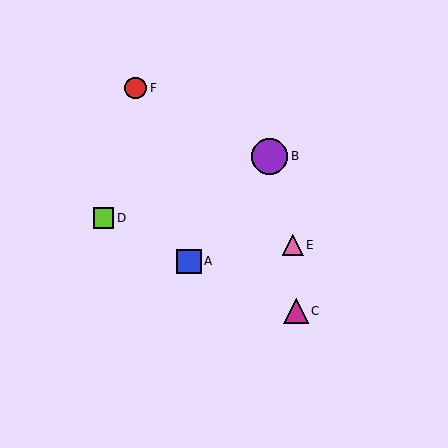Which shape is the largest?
The purple circle (labeled B) is the largest.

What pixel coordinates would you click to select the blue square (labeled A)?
Click at (189, 261) to select the blue square A.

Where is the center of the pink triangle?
The center of the pink triangle is at (293, 245).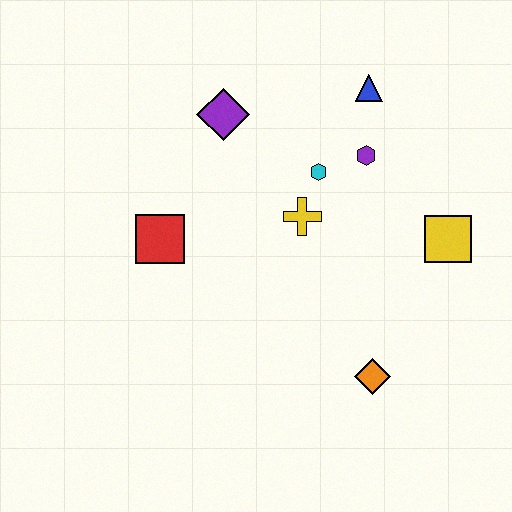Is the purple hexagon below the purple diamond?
Yes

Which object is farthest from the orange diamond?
The purple diamond is farthest from the orange diamond.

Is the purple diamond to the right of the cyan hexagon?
No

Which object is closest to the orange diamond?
The yellow square is closest to the orange diamond.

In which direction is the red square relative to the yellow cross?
The red square is to the left of the yellow cross.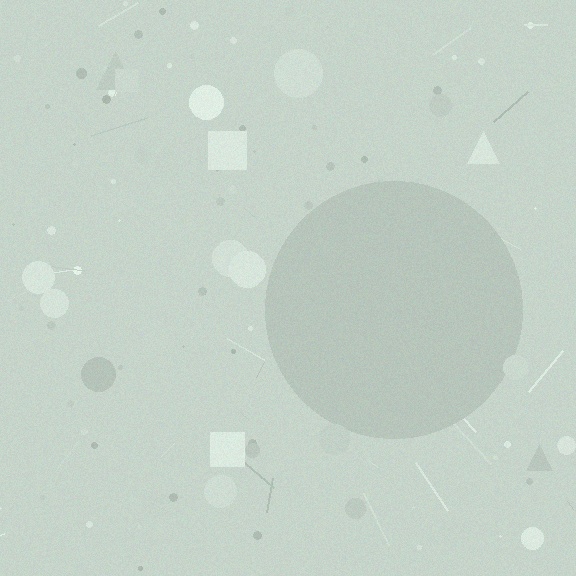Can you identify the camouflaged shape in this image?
The camouflaged shape is a circle.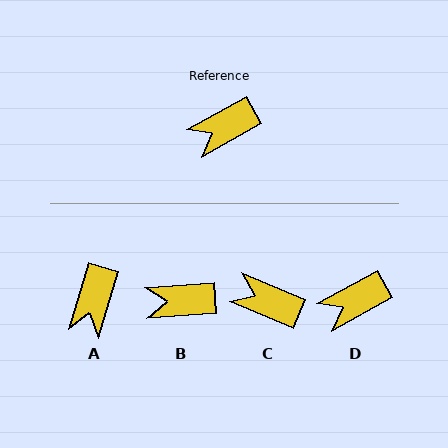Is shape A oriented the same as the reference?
No, it is off by about 45 degrees.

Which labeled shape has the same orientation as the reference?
D.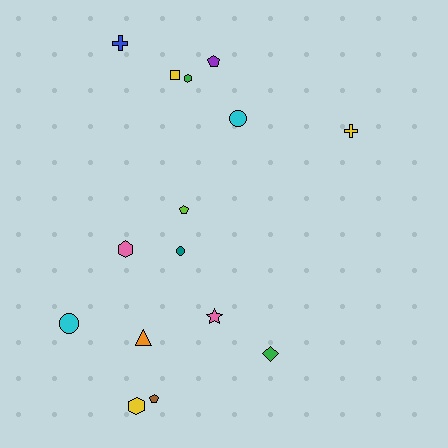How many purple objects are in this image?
There is 1 purple object.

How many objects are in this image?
There are 15 objects.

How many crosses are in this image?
There are 2 crosses.